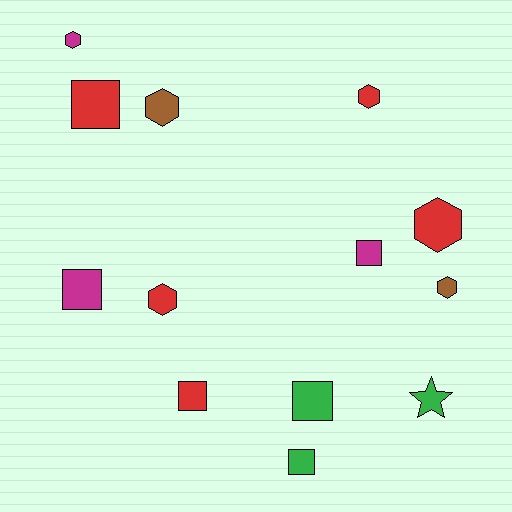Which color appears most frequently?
Red, with 5 objects.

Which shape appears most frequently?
Hexagon, with 6 objects.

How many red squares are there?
There are 2 red squares.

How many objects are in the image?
There are 13 objects.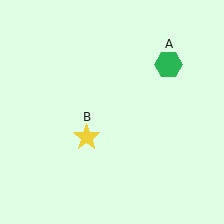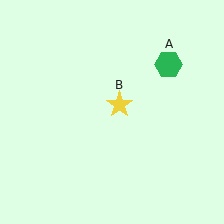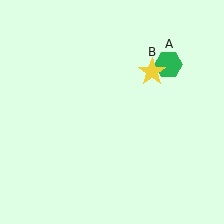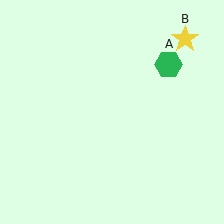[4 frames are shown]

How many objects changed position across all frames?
1 object changed position: yellow star (object B).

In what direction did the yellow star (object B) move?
The yellow star (object B) moved up and to the right.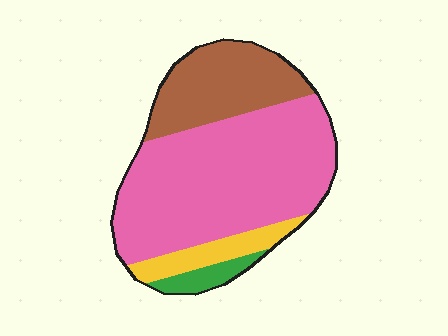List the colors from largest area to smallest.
From largest to smallest: pink, brown, yellow, green.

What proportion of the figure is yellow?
Yellow covers 9% of the figure.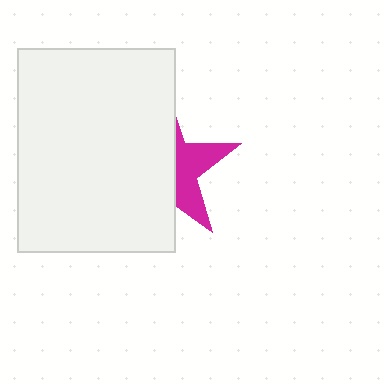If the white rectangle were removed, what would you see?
You would see the complete magenta star.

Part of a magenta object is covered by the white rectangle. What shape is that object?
It is a star.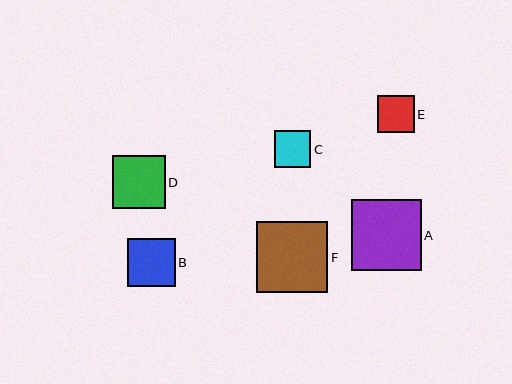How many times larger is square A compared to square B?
Square A is approximately 1.5 times the size of square B.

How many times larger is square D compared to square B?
Square D is approximately 1.1 times the size of square B.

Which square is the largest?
Square F is the largest with a size of approximately 71 pixels.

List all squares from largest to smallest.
From largest to smallest: F, A, D, B, C, E.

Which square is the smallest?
Square E is the smallest with a size of approximately 36 pixels.